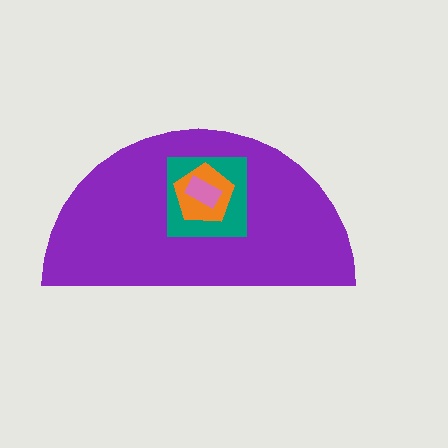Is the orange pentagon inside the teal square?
Yes.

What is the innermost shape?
The pink rectangle.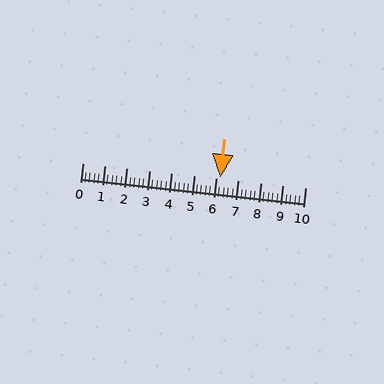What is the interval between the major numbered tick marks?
The major tick marks are spaced 1 units apart.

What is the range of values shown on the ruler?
The ruler shows values from 0 to 10.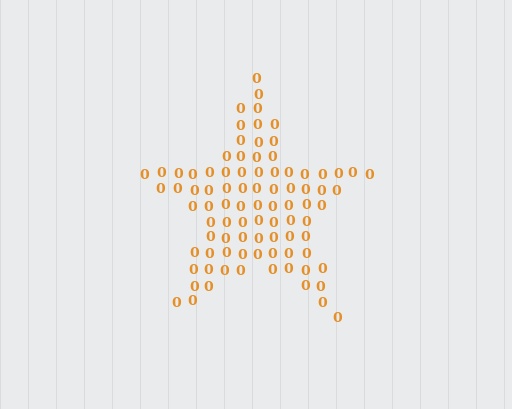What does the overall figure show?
The overall figure shows a star.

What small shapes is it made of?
It is made of small digit 0's.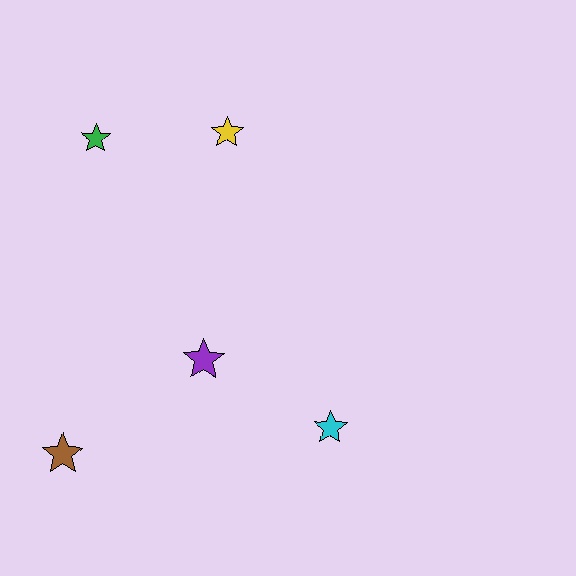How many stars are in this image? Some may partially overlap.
There are 5 stars.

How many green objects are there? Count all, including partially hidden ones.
There is 1 green object.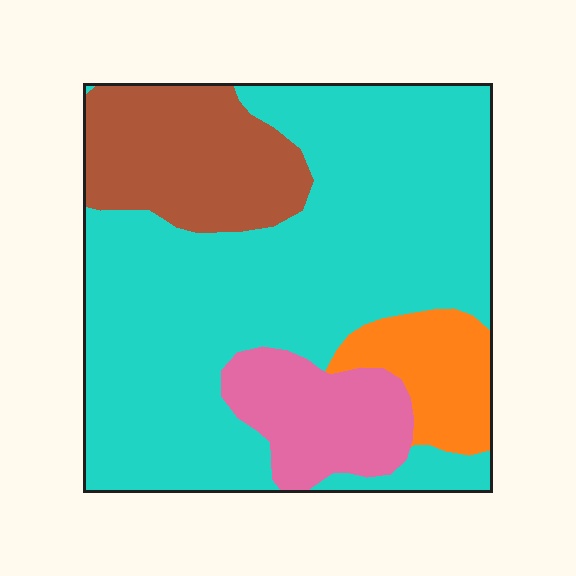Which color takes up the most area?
Cyan, at roughly 65%.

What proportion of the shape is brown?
Brown covers 17% of the shape.